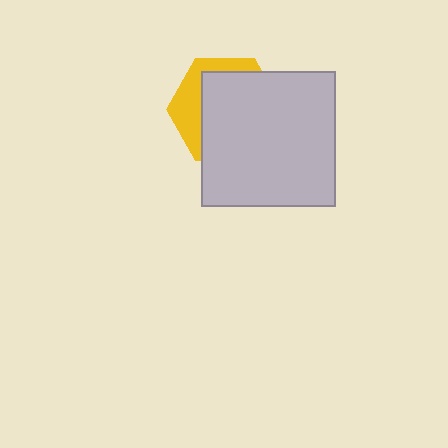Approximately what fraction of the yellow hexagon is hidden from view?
Roughly 68% of the yellow hexagon is hidden behind the light gray square.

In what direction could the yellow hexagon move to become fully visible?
The yellow hexagon could move toward the upper-left. That would shift it out from behind the light gray square entirely.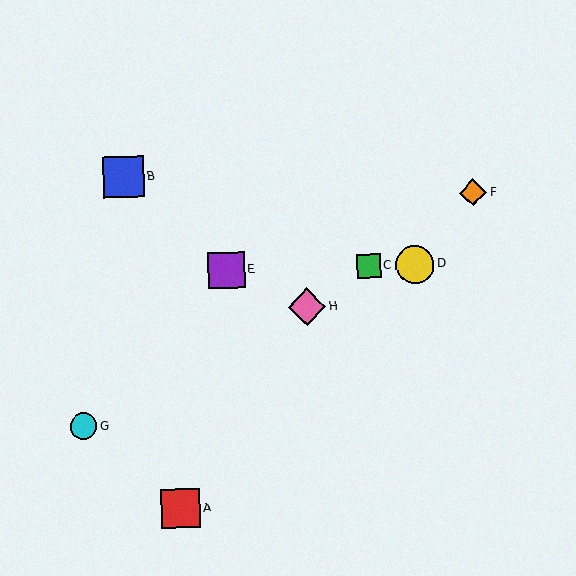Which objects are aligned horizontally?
Objects C, D, E are aligned horizontally.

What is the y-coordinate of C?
Object C is at y≈266.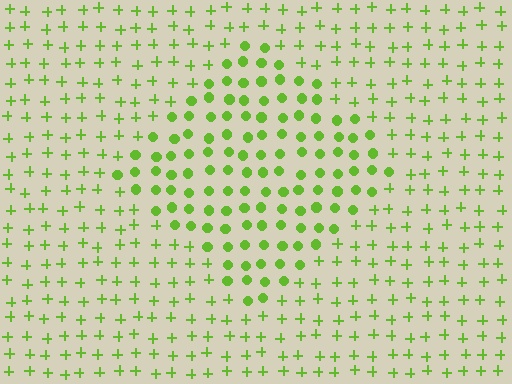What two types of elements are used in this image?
The image uses circles inside the diamond region and plus signs outside it.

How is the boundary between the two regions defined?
The boundary is defined by a change in element shape: circles inside vs. plus signs outside. All elements share the same color and spacing.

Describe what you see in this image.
The image is filled with small lime elements arranged in a uniform grid. A diamond-shaped region contains circles, while the surrounding area contains plus signs. The boundary is defined purely by the change in element shape.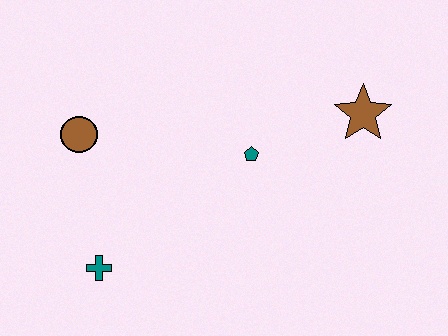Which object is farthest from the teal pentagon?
The teal cross is farthest from the teal pentagon.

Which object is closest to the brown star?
The teal pentagon is closest to the brown star.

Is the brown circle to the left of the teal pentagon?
Yes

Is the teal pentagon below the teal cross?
No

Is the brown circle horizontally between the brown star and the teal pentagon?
No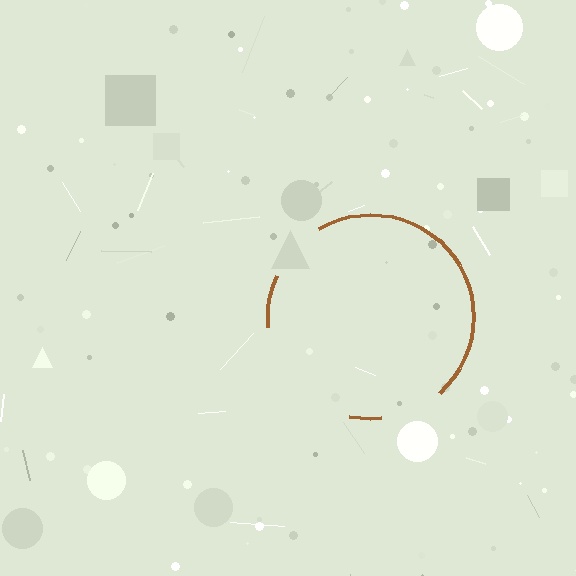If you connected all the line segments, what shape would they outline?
They would outline a circle.